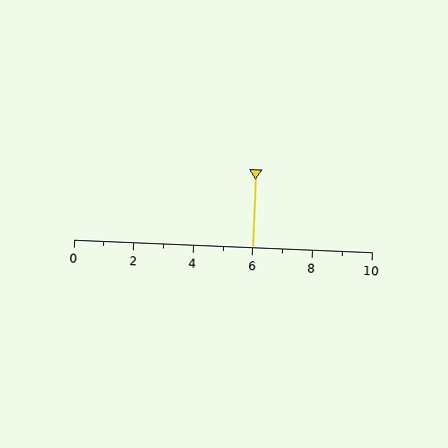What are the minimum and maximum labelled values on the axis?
The axis runs from 0 to 10.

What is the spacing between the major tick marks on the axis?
The major ticks are spaced 2 apart.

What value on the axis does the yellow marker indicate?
The marker indicates approximately 6.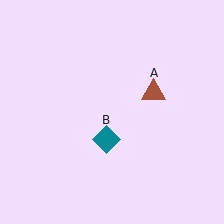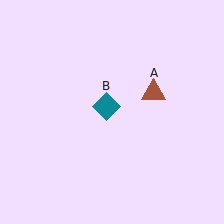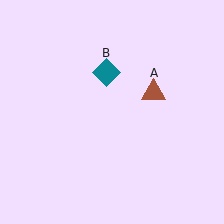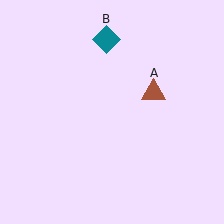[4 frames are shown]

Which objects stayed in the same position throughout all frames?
Brown triangle (object A) remained stationary.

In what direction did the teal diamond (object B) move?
The teal diamond (object B) moved up.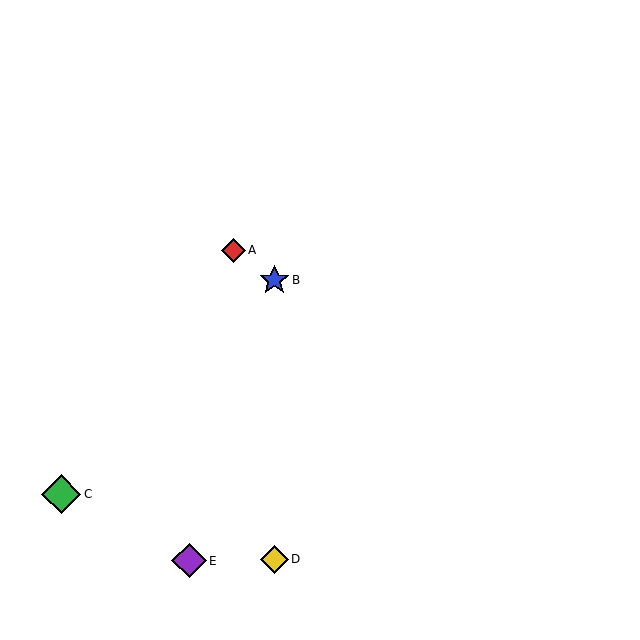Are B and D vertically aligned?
Yes, both are at x≈274.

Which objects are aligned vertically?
Objects B, D are aligned vertically.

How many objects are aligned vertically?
2 objects (B, D) are aligned vertically.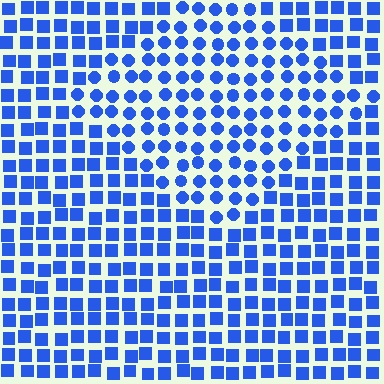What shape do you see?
I see a diamond.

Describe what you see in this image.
The image is filled with small blue elements arranged in a uniform grid. A diamond-shaped region contains circles, while the surrounding area contains squares. The boundary is defined purely by the change in element shape.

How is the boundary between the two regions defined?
The boundary is defined by a change in element shape: circles inside vs. squares outside. All elements share the same color and spacing.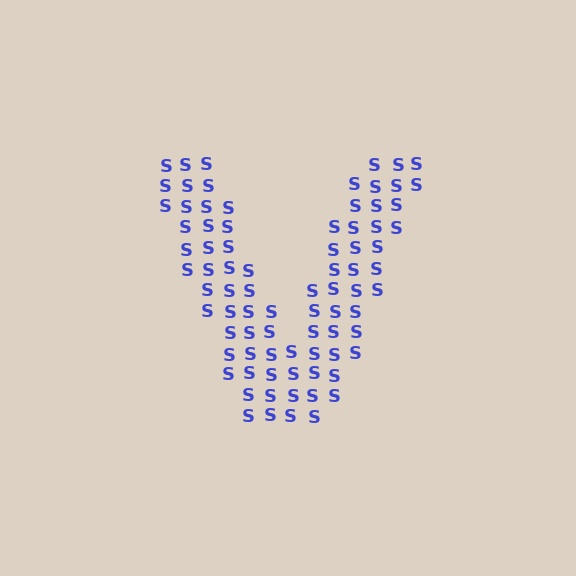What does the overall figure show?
The overall figure shows the letter V.